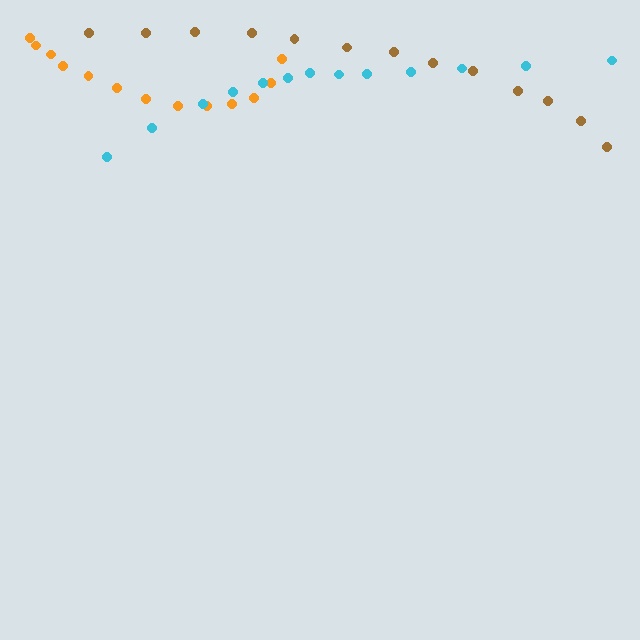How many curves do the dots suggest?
There are 3 distinct paths.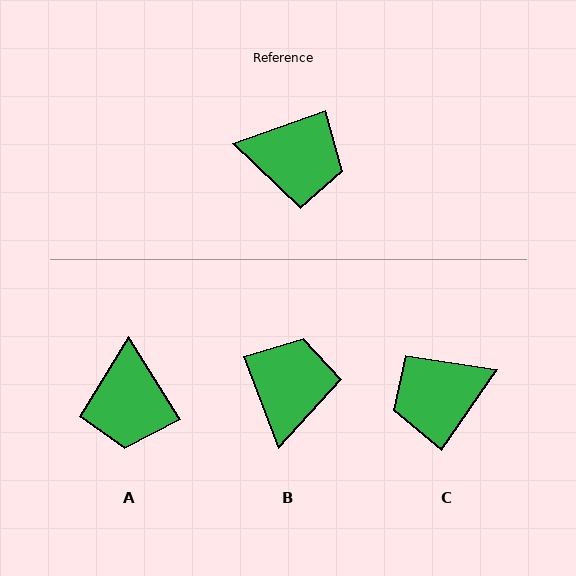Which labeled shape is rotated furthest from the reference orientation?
C, about 145 degrees away.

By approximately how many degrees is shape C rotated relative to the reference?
Approximately 145 degrees clockwise.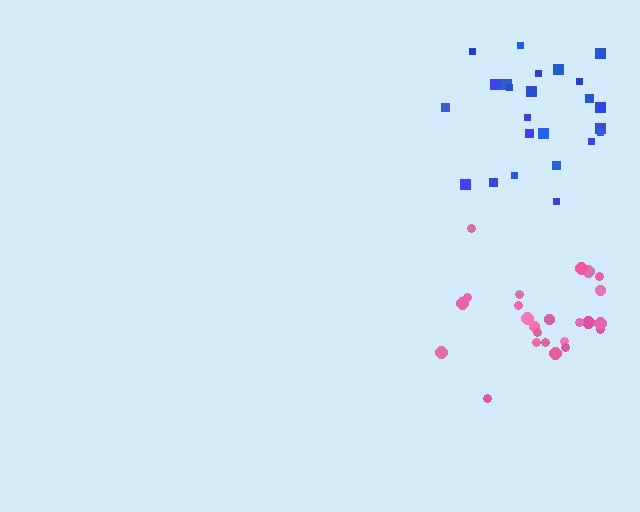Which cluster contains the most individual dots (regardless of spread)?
Blue (24).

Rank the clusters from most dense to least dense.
pink, blue.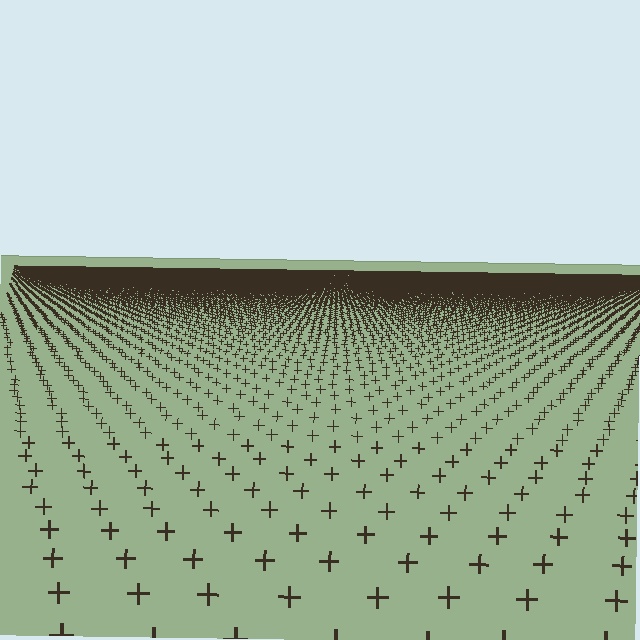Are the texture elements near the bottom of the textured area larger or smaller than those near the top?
Larger. Near the bottom, elements are closer to the viewer and appear at a bigger on-screen size.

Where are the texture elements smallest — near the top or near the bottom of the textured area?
Near the top.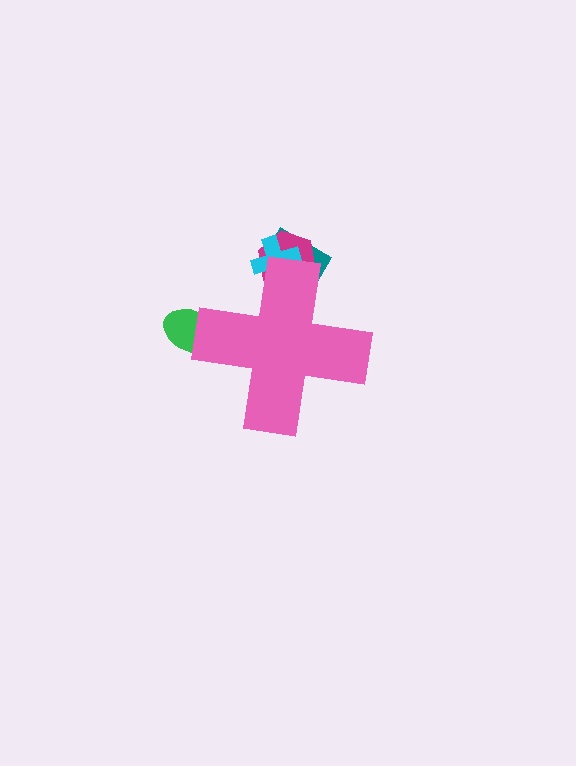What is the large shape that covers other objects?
A pink cross.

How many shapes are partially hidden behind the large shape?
4 shapes are partially hidden.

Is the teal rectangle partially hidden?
Yes, the teal rectangle is partially hidden behind the pink cross.